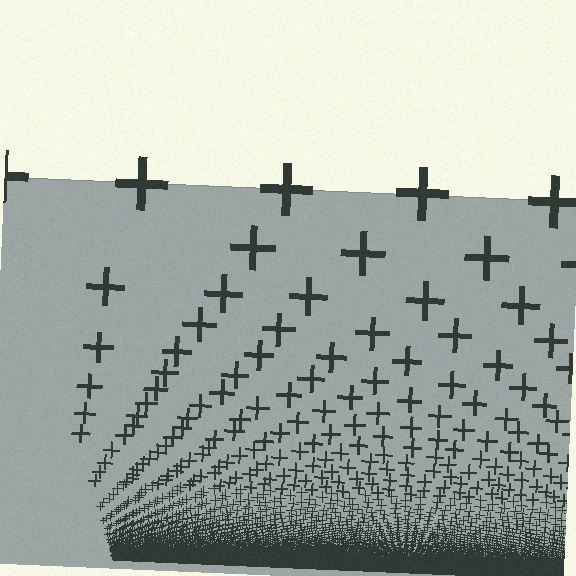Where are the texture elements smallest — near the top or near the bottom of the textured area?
Near the bottom.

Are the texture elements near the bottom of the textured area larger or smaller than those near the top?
Smaller. The gradient is inverted — elements near the bottom are smaller and denser.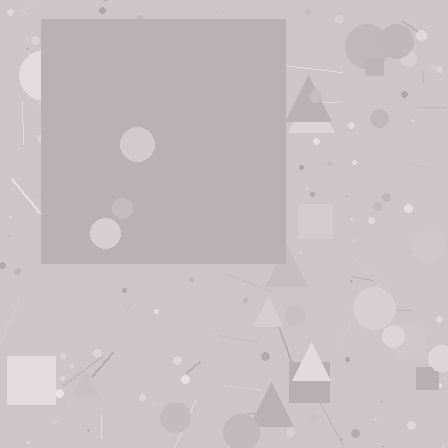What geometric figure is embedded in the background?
A square is embedded in the background.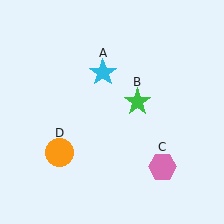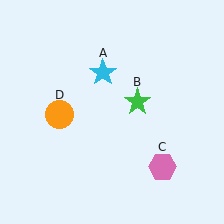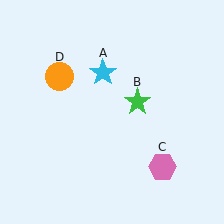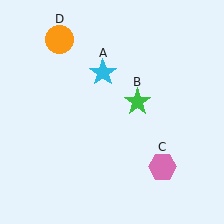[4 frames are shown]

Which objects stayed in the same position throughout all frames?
Cyan star (object A) and green star (object B) and pink hexagon (object C) remained stationary.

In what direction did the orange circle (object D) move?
The orange circle (object D) moved up.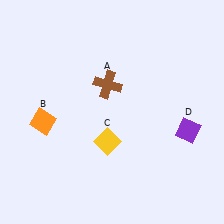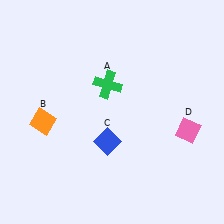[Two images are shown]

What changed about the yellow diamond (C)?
In Image 1, C is yellow. In Image 2, it changed to blue.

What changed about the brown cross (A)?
In Image 1, A is brown. In Image 2, it changed to green.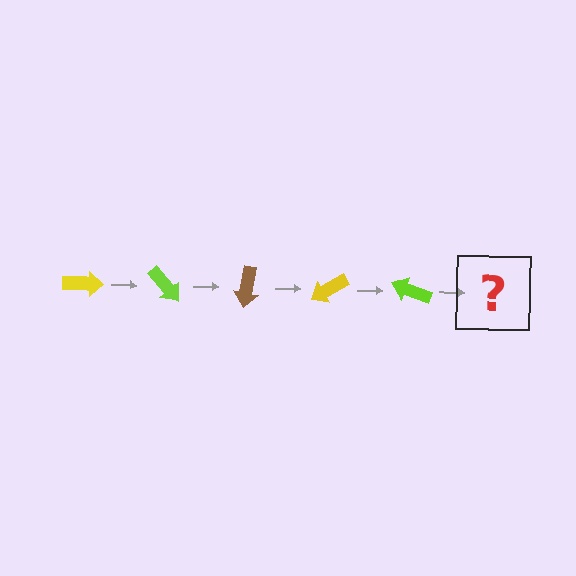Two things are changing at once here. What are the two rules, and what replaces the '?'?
The two rules are that it rotates 50 degrees each step and the color cycles through yellow, lime, and brown. The '?' should be a brown arrow, rotated 250 degrees from the start.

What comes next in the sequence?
The next element should be a brown arrow, rotated 250 degrees from the start.